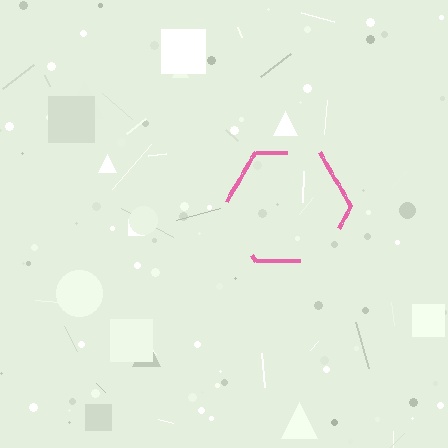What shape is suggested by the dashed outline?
The dashed outline suggests a hexagon.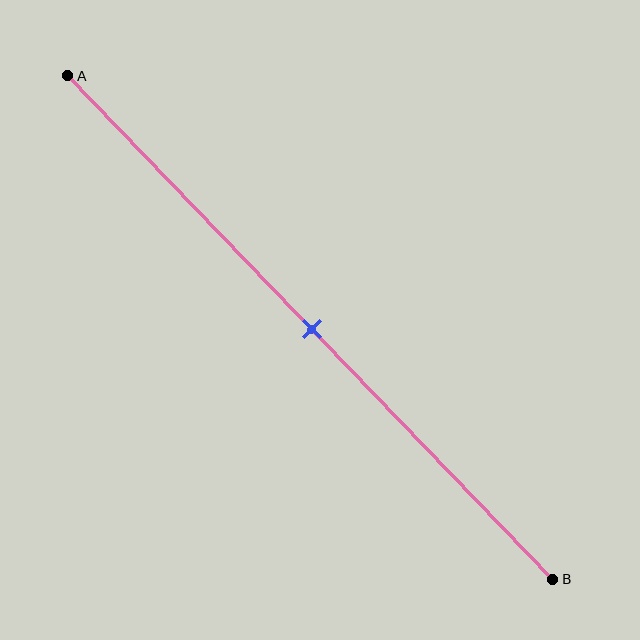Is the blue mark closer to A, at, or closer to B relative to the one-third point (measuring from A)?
The blue mark is closer to point B than the one-third point of segment AB.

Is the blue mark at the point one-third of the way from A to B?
No, the mark is at about 50% from A, not at the 33% one-third point.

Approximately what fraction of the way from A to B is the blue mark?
The blue mark is approximately 50% of the way from A to B.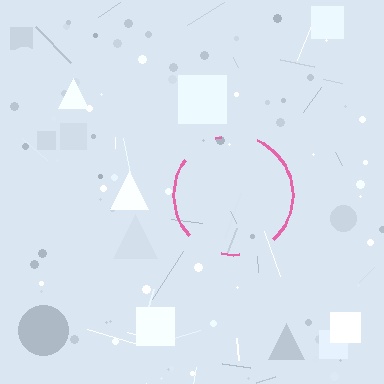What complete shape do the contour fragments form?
The contour fragments form a circle.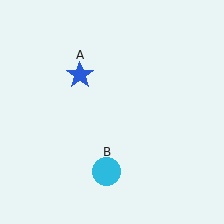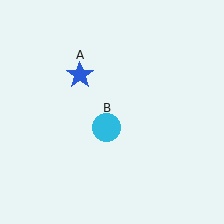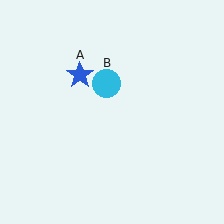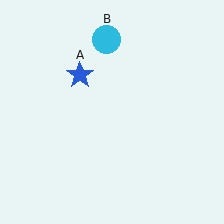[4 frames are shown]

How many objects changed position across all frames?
1 object changed position: cyan circle (object B).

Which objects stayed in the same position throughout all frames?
Blue star (object A) remained stationary.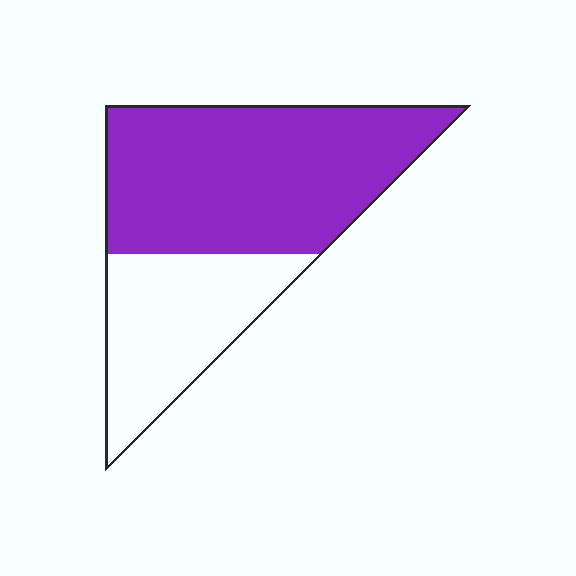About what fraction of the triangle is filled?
About two thirds (2/3).